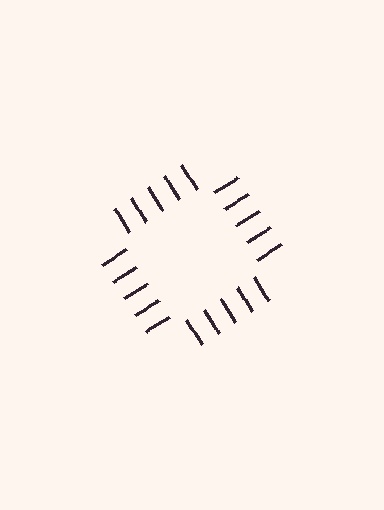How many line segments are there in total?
20 — 5 along each of the 4 edges.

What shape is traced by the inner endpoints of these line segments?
An illusory square — the line segments terminate on its edges but no continuous stroke is drawn.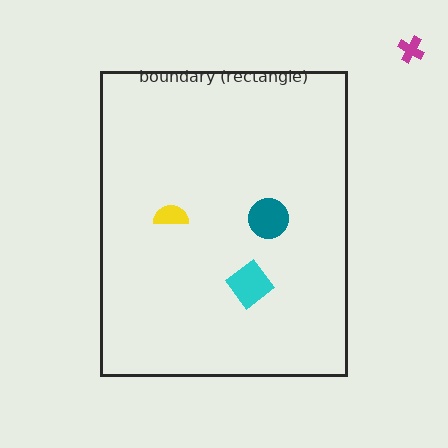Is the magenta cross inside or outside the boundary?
Outside.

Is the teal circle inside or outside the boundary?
Inside.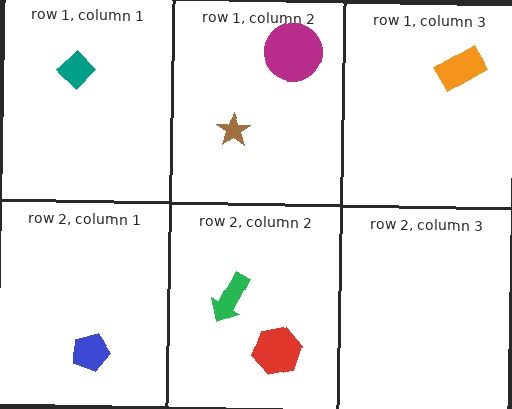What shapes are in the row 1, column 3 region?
The orange rectangle.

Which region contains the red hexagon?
The row 2, column 2 region.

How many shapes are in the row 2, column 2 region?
2.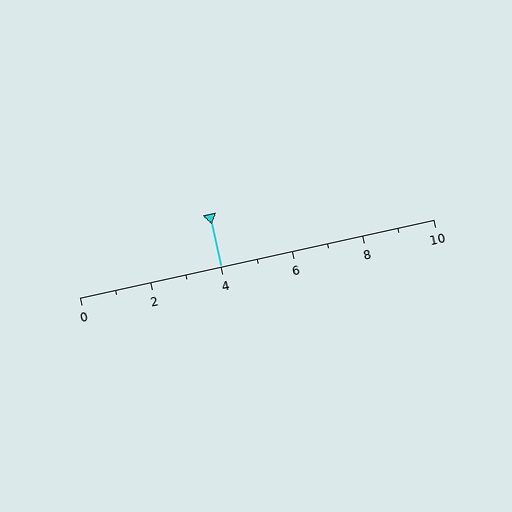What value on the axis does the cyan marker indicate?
The marker indicates approximately 4.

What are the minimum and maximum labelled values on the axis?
The axis runs from 0 to 10.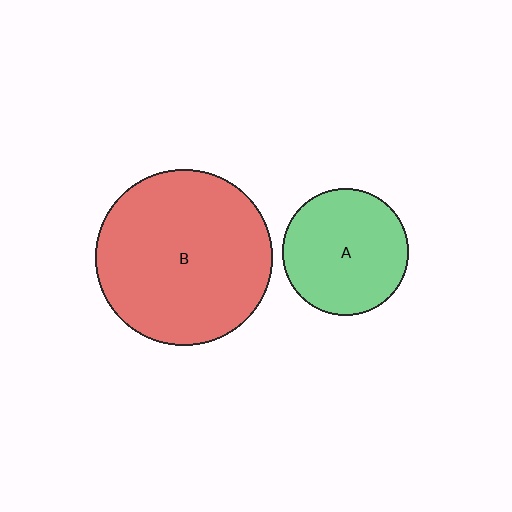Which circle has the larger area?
Circle B (red).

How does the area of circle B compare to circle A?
Approximately 2.0 times.